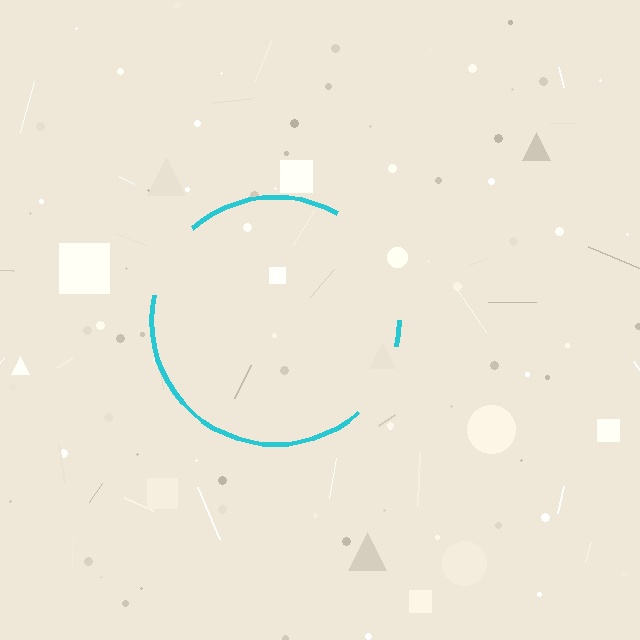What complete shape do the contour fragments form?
The contour fragments form a circle.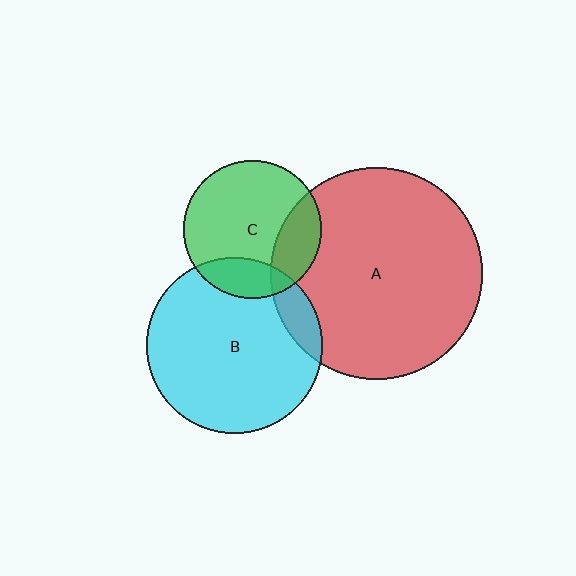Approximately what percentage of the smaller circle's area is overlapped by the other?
Approximately 20%.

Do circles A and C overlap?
Yes.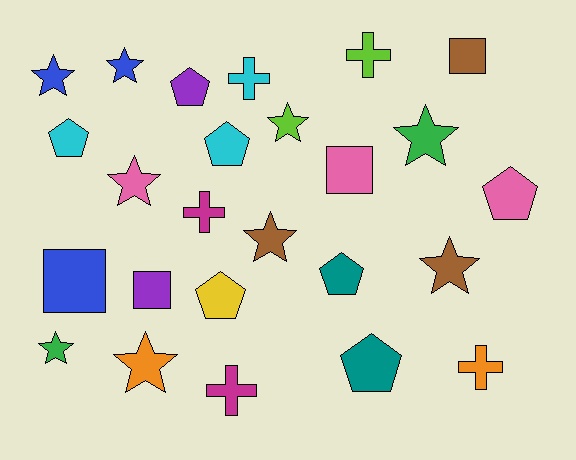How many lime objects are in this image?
There are 2 lime objects.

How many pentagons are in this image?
There are 7 pentagons.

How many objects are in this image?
There are 25 objects.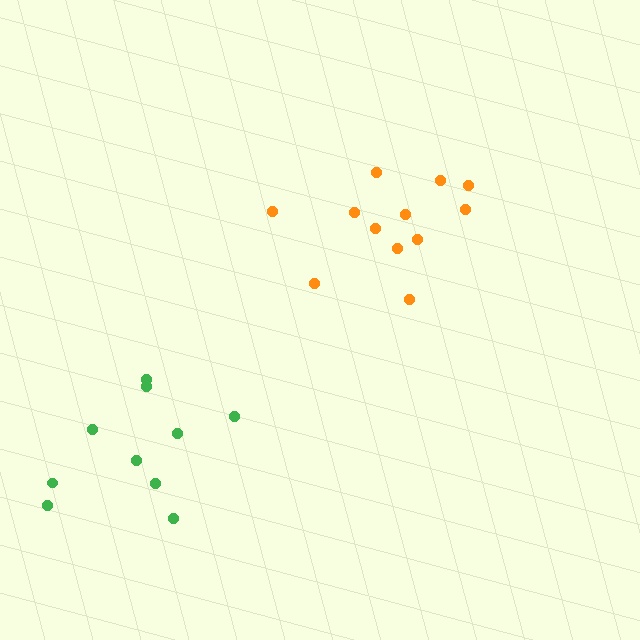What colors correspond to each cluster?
The clusters are colored: green, orange.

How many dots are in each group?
Group 1: 10 dots, Group 2: 12 dots (22 total).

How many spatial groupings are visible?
There are 2 spatial groupings.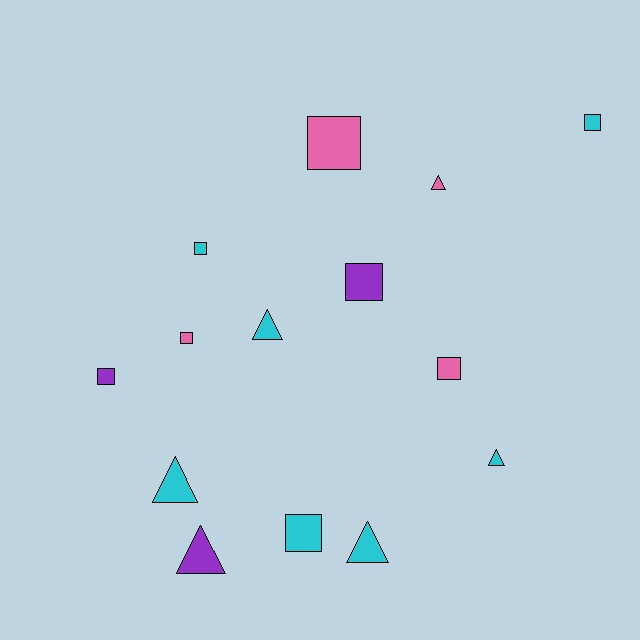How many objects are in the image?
There are 14 objects.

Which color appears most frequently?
Cyan, with 7 objects.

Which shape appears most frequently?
Square, with 8 objects.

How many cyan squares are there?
There are 3 cyan squares.